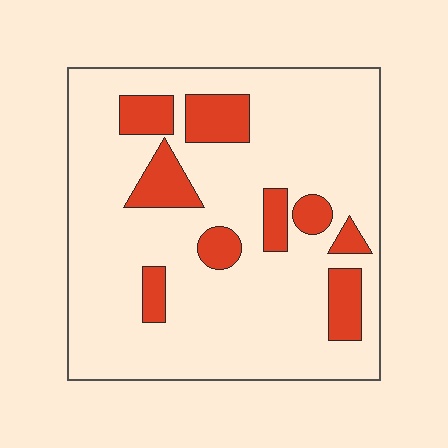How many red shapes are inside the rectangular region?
9.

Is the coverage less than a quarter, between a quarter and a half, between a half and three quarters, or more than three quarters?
Less than a quarter.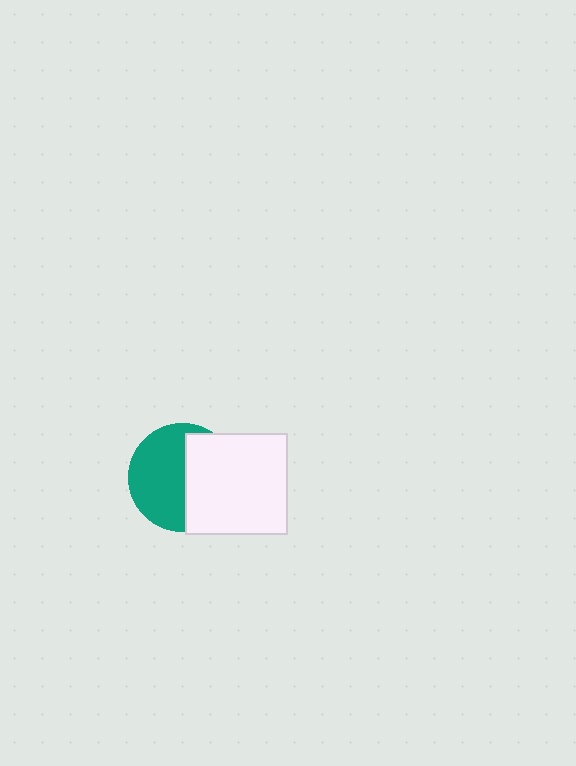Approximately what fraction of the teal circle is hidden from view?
Roughly 44% of the teal circle is hidden behind the white square.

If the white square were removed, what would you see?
You would see the complete teal circle.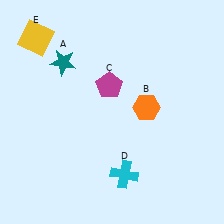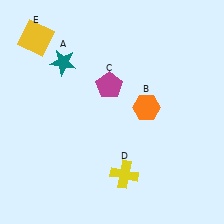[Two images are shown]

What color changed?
The cross (D) changed from cyan in Image 1 to yellow in Image 2.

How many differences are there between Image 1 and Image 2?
There is 1 difference between the two images.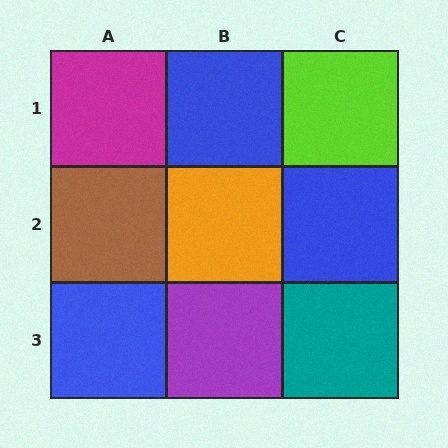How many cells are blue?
3 cells are blue.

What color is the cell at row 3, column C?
Teal.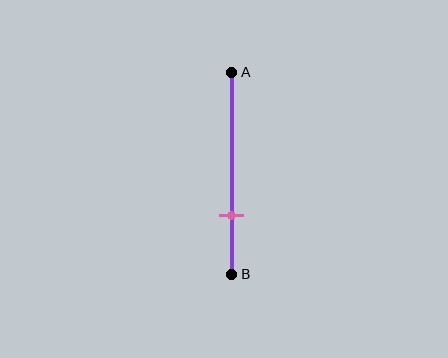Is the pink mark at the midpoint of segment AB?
No, the mark is at about 70% from A, not at the 50% midpoint.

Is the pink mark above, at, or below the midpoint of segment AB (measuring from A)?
The pink mark is below the midpoint of segment AB.